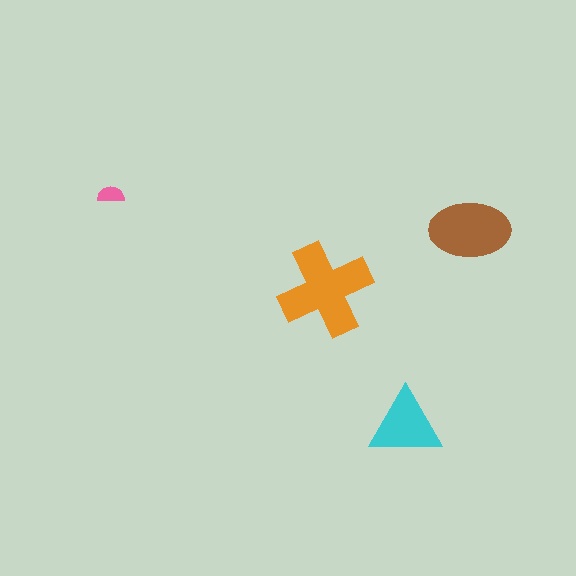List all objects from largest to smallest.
The orange cross, the brown ellipse, the cyan triangle, the pink semicircle.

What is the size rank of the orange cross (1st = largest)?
1st.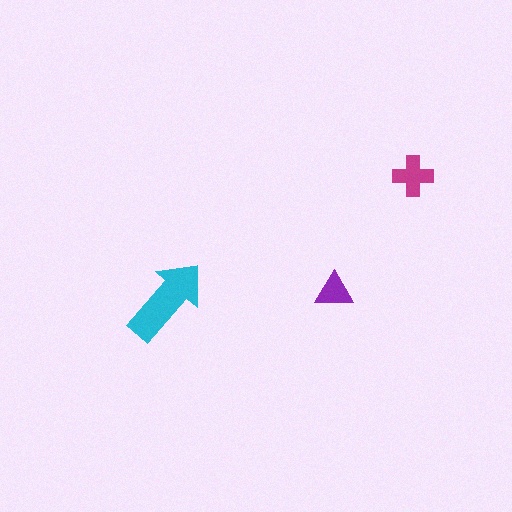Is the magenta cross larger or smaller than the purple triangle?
Larger.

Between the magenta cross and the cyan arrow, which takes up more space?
The cyan arrow.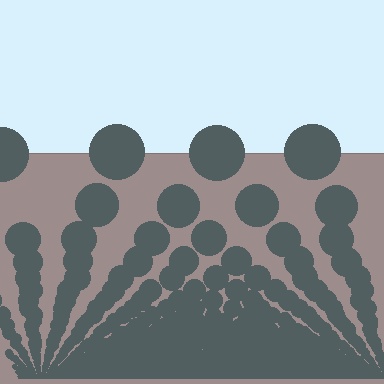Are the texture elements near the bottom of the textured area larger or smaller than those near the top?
Smaller. The gradient is inverted — elements near the bottom are smaller and denser.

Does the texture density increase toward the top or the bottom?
Density increases toward the bottom.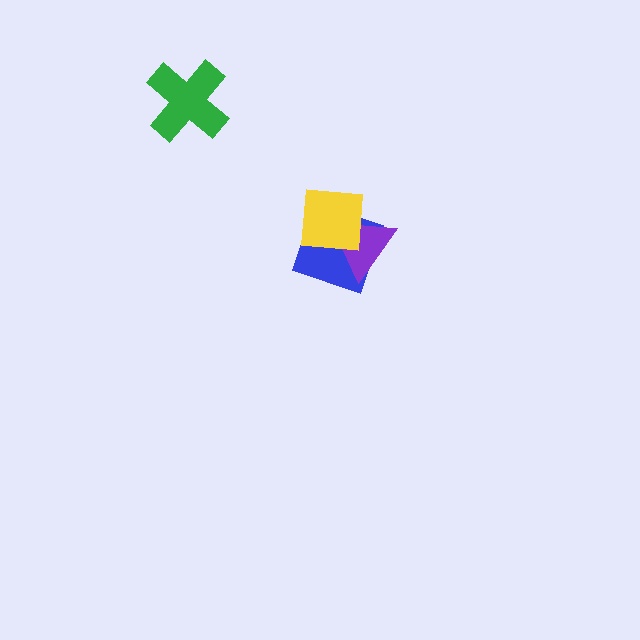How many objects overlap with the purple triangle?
2 objects overlap with the purple triangle.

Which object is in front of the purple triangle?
The yellow square is in front of the purple triangle.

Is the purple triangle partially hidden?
Yes, it is partially covered by another shape.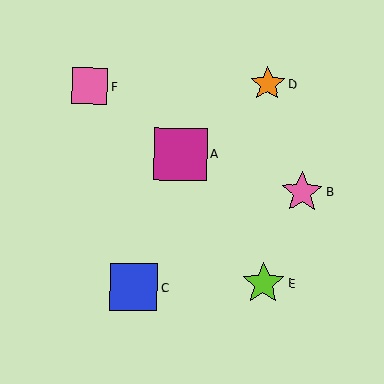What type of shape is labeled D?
Shape D is an orange star.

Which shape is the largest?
The magenta square (labeled A) is the largest.